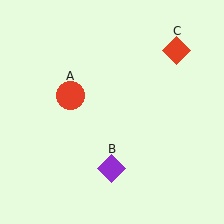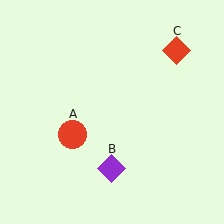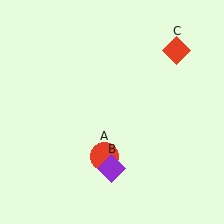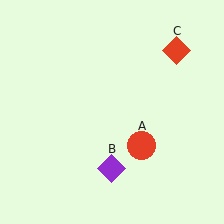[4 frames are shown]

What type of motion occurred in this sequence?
The red circle (object A) rotated counterclockwise around the center of the scene.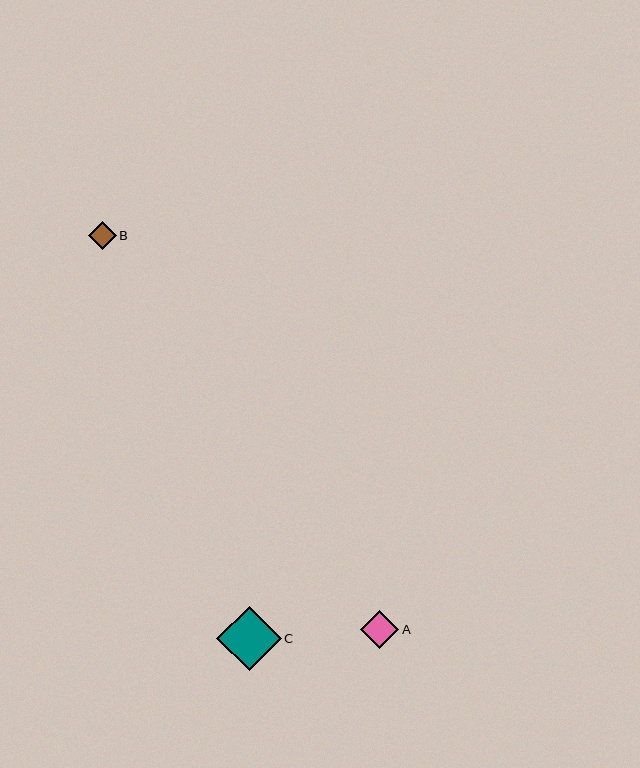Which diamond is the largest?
Diamond C is the largest with a size of approximately 65 pixels.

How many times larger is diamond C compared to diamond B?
Diamond C is approximately 2.3 times the size of diamond B.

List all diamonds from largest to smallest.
From largest to smallest: C, A, B.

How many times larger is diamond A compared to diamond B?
Diamond A is approximately 1.4 times the size of diamond B.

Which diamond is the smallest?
Diamond B is the smallest with a size of approximately 28 pixels.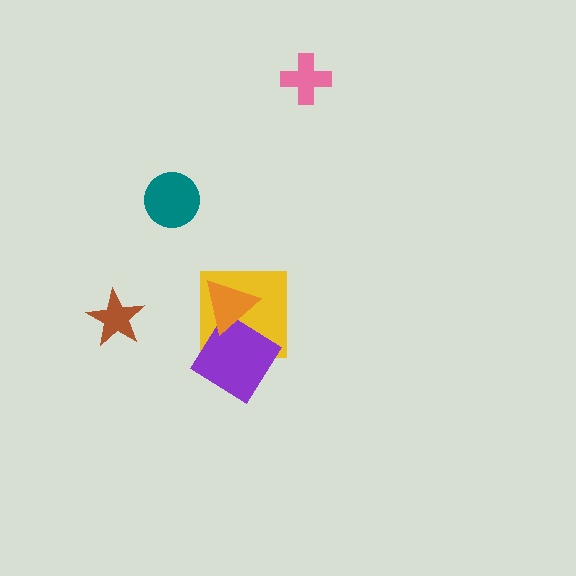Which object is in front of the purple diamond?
The orange triangle is in front of the purple diamond.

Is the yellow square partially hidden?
Yes, it is partially covered by another shape.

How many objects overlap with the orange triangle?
2 objects overlap with the orange triangle.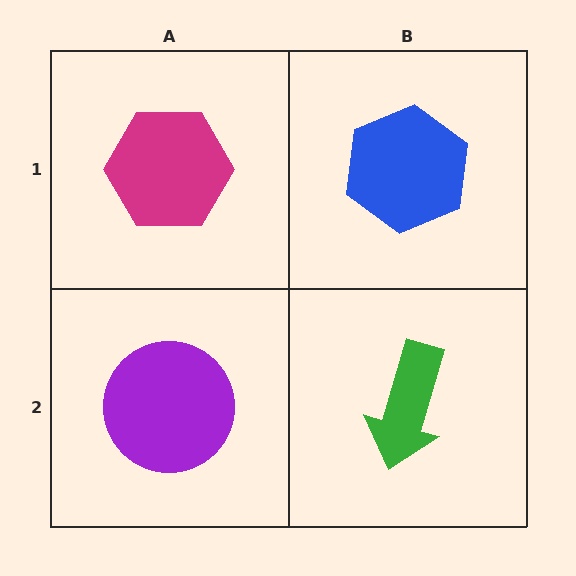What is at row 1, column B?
A blue hexagon.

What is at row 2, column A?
A purple circle.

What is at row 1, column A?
A magenta hexagon.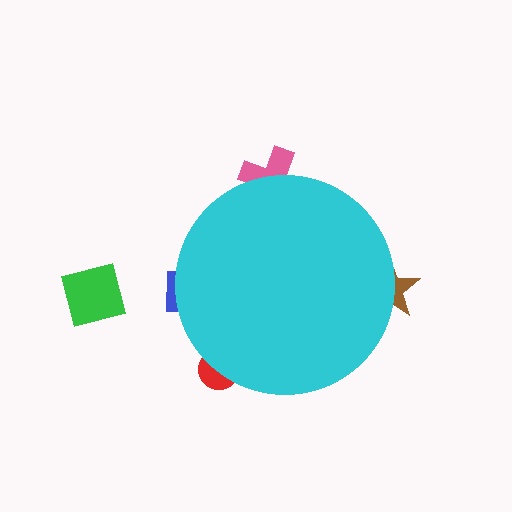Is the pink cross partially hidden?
Yes, the pink cross is partially hidden behind the cyan circle.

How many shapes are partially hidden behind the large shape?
4 shapes are partially hidden.